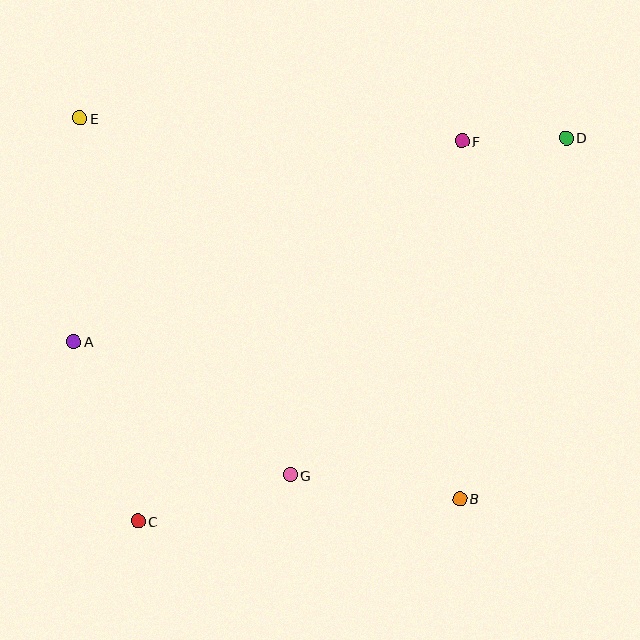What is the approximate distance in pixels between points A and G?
The distance between A and G is approximately 254 pixels.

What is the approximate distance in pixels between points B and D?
The distance between B and D is approximately 376 pixels.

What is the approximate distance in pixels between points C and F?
The distance between C and F is approximately 500 pixels.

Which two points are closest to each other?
Points D and F are closest to each other.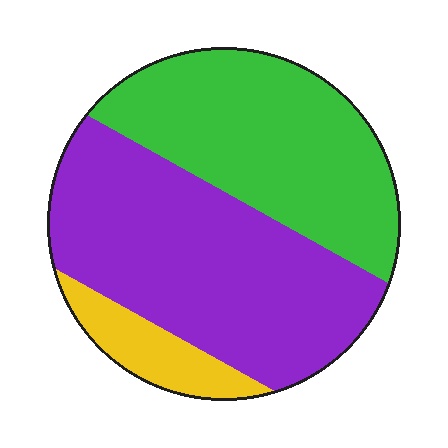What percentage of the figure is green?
Green covers roughly 40% of the figure.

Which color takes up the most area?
Purple, at roughly 50%.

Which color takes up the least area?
Yellow, at roughly 10%.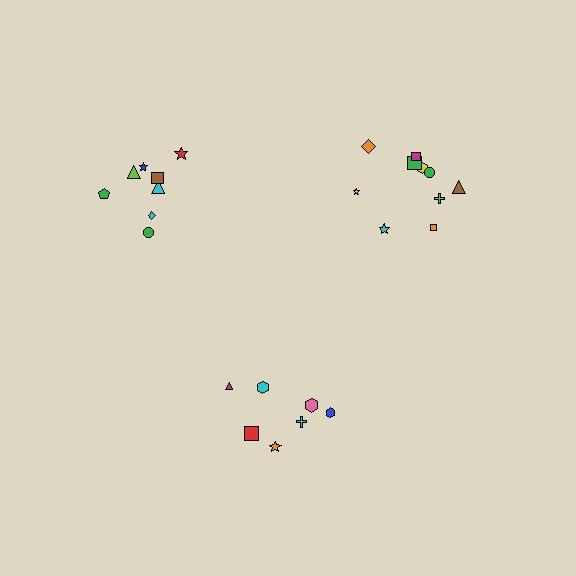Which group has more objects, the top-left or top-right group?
The top-right group.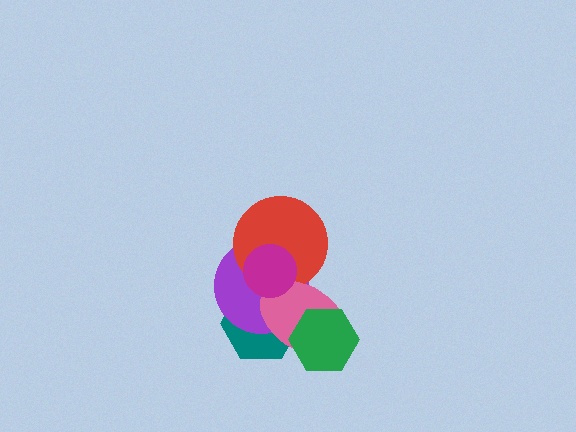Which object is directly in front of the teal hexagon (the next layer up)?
The purple circle is directly in front of the teal hexagon.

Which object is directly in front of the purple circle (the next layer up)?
The red circle is directly in front of the purple circle.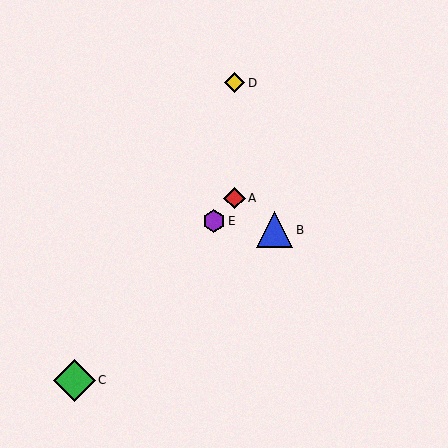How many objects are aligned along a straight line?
3 objects (A, C, E) are aligned along a straight line.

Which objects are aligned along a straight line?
Objects A, C, E are aligned along a straight line.